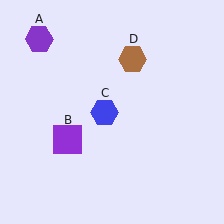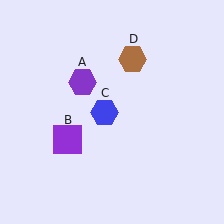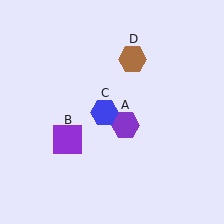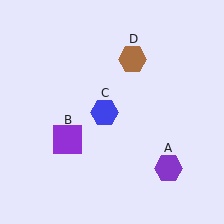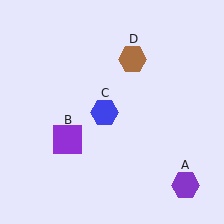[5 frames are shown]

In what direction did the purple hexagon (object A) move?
The purple hexagon (object A) moved down and to the right.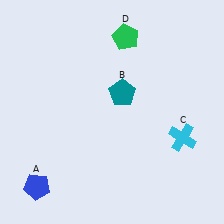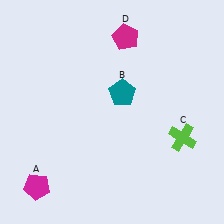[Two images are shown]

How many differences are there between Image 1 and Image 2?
There are 3 differences between the two images.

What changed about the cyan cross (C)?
In Image 1, C is cyan. In Image 2, it changed to lime.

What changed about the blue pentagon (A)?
In Image 1, A is blue. In Image 2, it changed to magenta.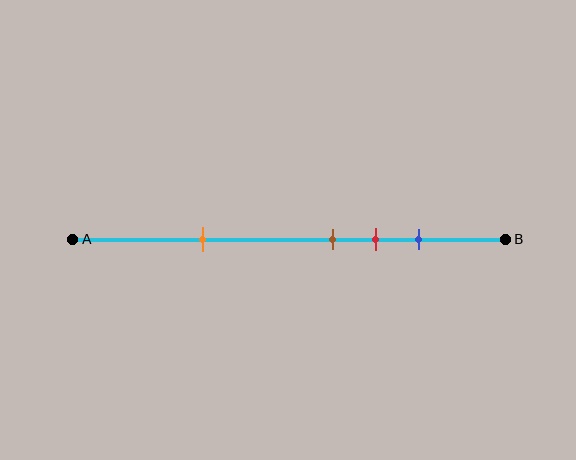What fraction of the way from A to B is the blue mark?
The blue mark is approximately 80% (0.8) of the way from A to B.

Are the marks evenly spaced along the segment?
No, the marks are not evenly spaced.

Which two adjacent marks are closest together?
The brown and red marks are the closest adjacent pair.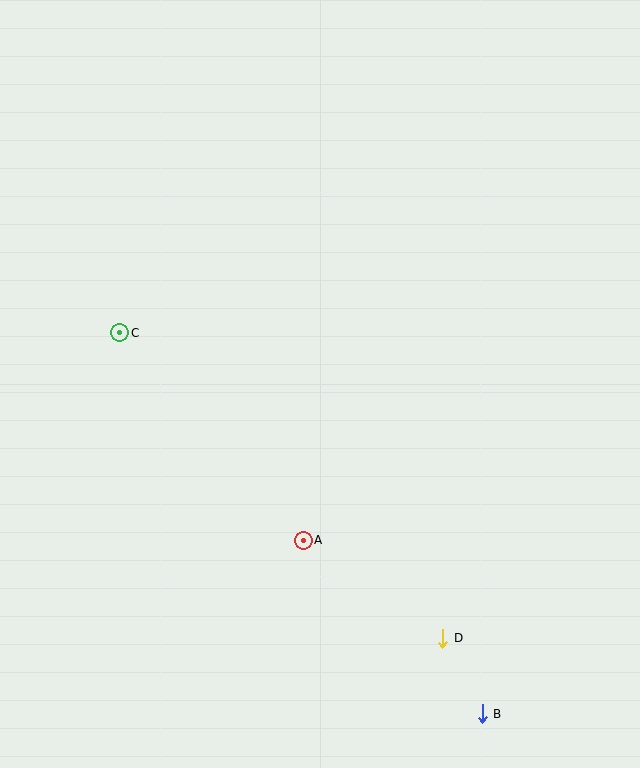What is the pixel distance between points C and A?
The distance between C and A is 277 pixels.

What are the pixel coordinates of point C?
Point C is at (120, 333).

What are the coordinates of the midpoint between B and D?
The midpoint between B and D is at (462, 676).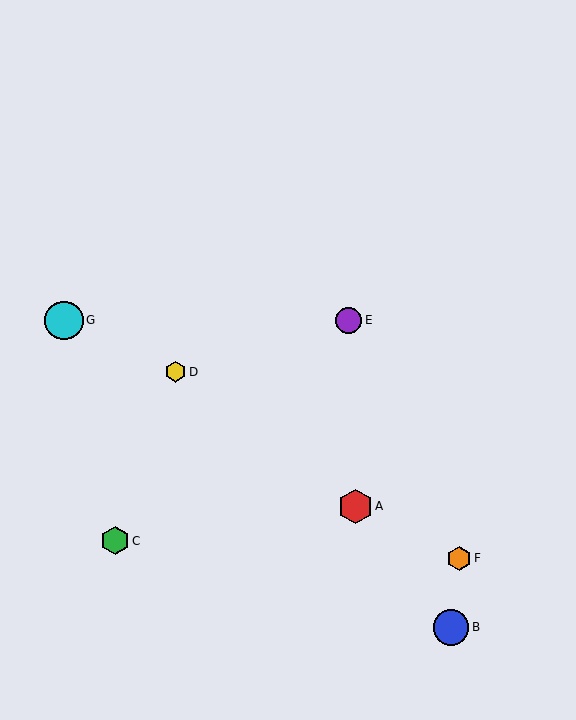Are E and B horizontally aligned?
No, E is at y≈320 and B is at y≈627.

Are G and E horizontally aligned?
Yes, both are at y≈320.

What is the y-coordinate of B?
Object B is at y≈627.